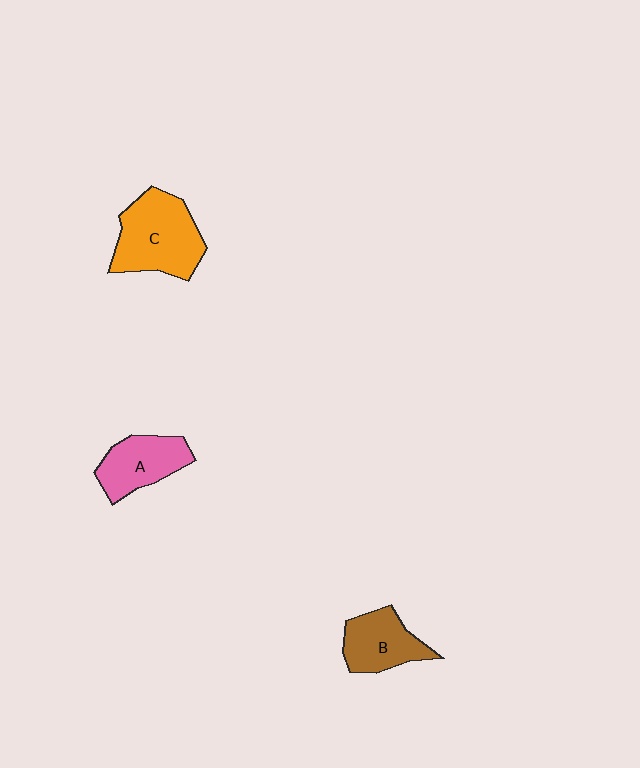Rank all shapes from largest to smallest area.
From largest to smallest: C (orange), A (pink), B (brown).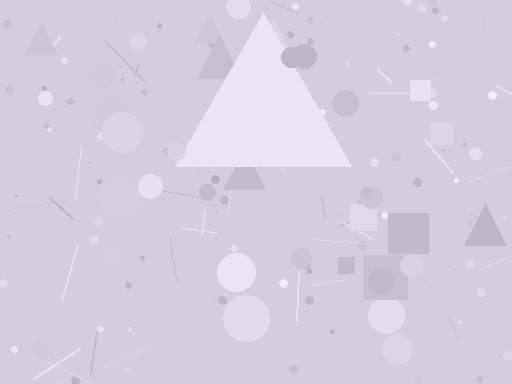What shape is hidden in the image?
A triangle is hidden in the image.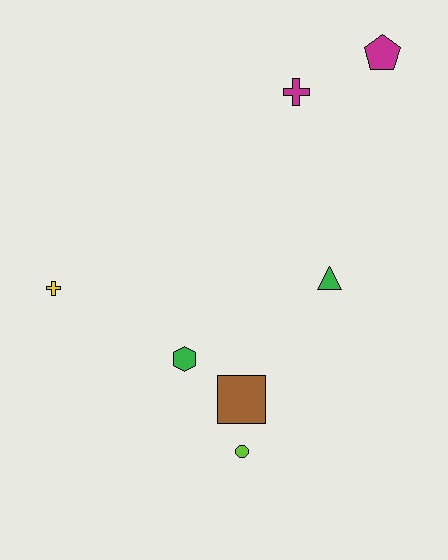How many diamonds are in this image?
There are no diamonds.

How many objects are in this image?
There are 7 objects.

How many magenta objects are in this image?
There are 2 magenta objects.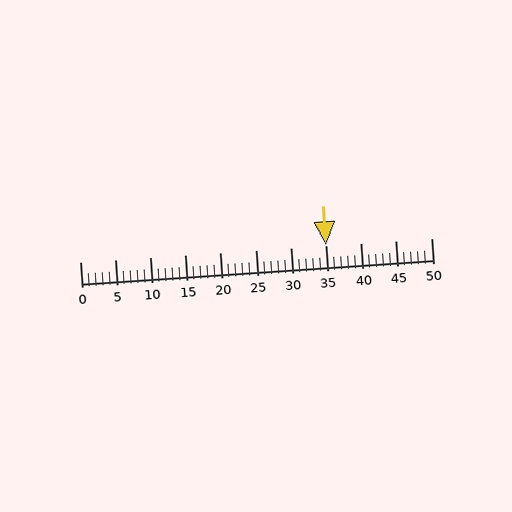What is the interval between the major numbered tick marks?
The major tick marks are spaced 5 units apart.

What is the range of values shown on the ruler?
The ruler shows values from 0 to 50.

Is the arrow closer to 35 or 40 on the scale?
The arrow is closer to 35.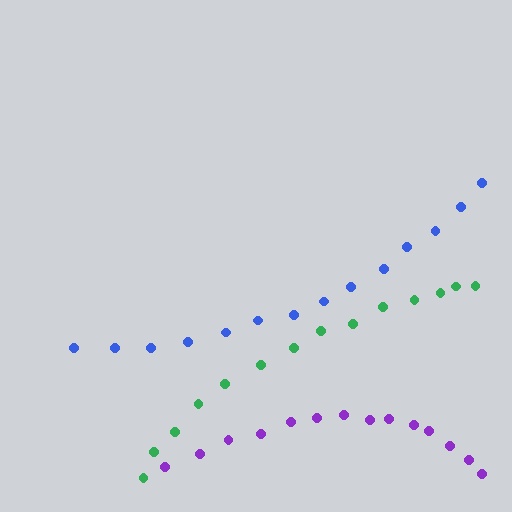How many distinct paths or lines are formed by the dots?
There are 3 distinct paths.